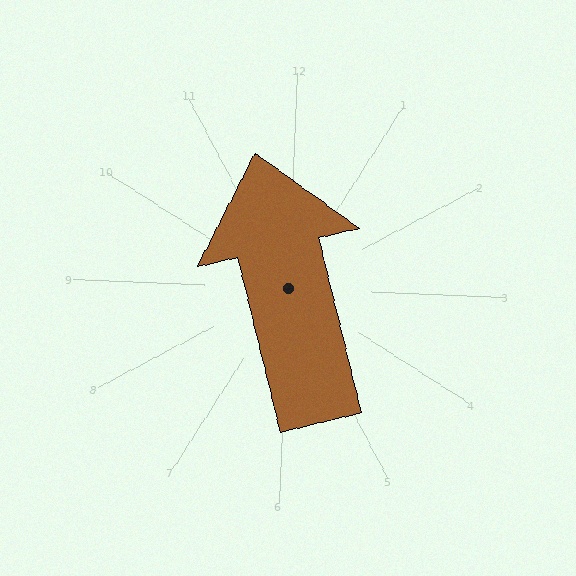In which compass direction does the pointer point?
North.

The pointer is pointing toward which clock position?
Roughly 11 o'clock.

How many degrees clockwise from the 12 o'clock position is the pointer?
Approximately 344 degrees.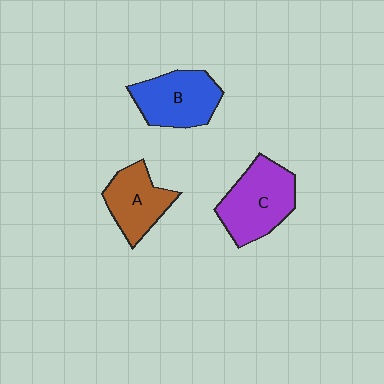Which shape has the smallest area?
Shape A (brown).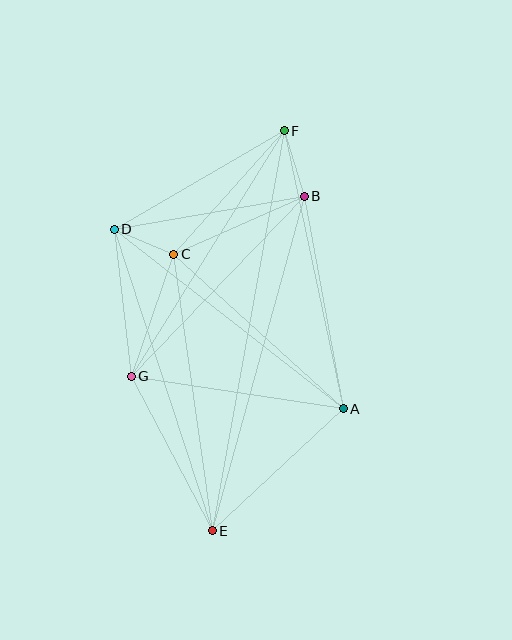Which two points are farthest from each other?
Points E and F are farthest from each other.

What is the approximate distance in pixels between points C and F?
The distance between C and F is approximately 166 pixels.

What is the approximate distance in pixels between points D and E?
The distance between D and E is approximately 317 pixels.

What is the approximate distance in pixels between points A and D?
The distance between A and D is approximately 291 pixels.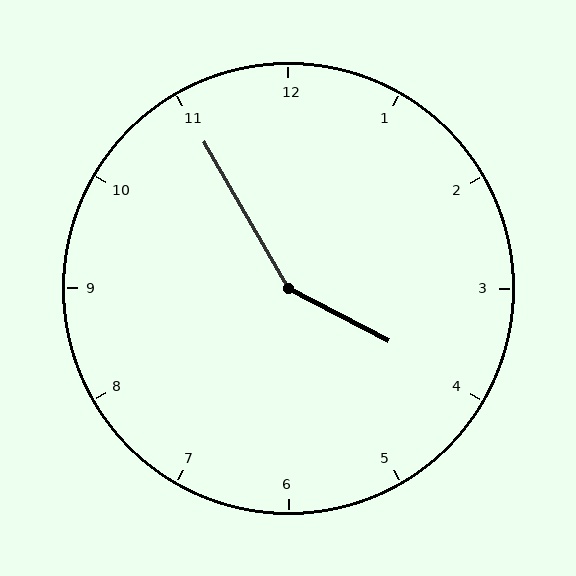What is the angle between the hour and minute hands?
Approximately 148 degrees.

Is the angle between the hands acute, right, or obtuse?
It is obtuse.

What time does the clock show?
3:55.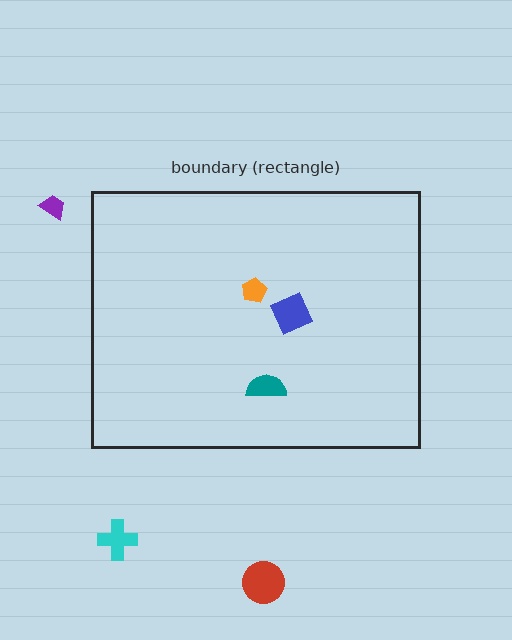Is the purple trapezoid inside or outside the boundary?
Outside.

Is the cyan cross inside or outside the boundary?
Outside.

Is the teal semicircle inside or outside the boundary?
Inside.